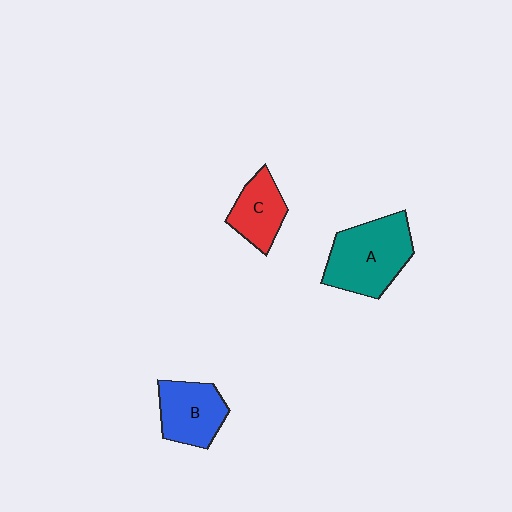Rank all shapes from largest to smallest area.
From largest to smallest: A (teal), B (blue), C (red).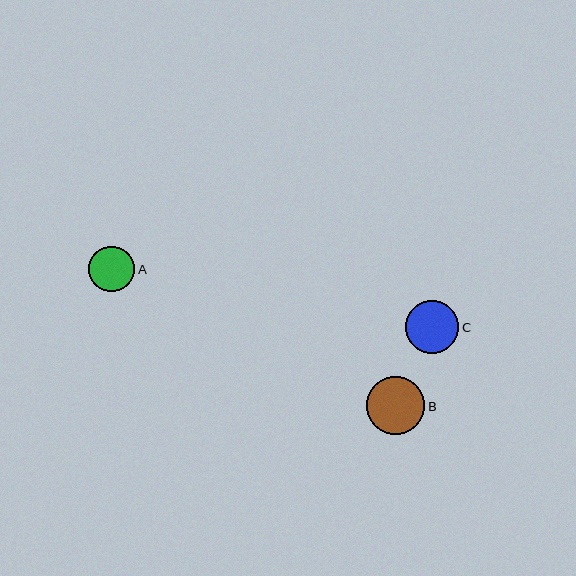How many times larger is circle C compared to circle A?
Circle C is approximately 1.2 times the size of circle A.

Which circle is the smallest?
Circle A is the smallest with a size of approximately 46 pixels.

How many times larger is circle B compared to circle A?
Circle B is approximately 1.3 times the size of circle A.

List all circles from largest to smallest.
From largest to smallest: B, C, A.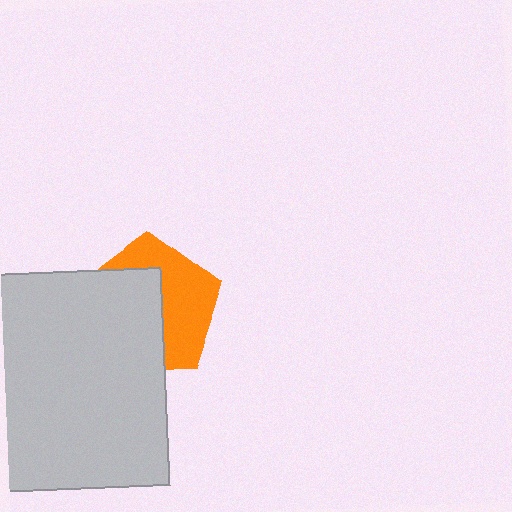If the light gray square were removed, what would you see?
You would see the complete orange pentagon.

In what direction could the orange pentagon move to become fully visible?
The orange pentagon could move right. That would shift it out from behind the light gray square entirely.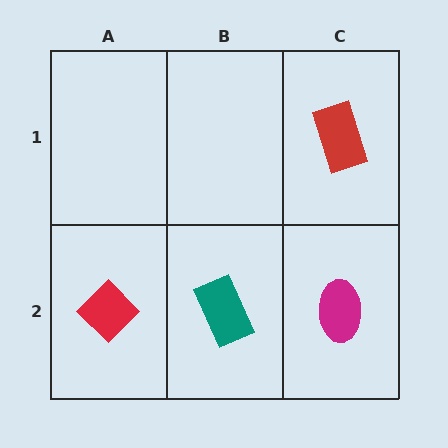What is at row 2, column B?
A teal rectangle.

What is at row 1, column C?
A red rectangle.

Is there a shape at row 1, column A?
No, that cell is empty.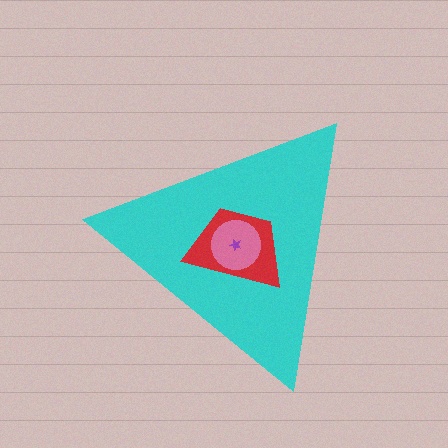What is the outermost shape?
The cyan triangle.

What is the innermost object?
The purple star.